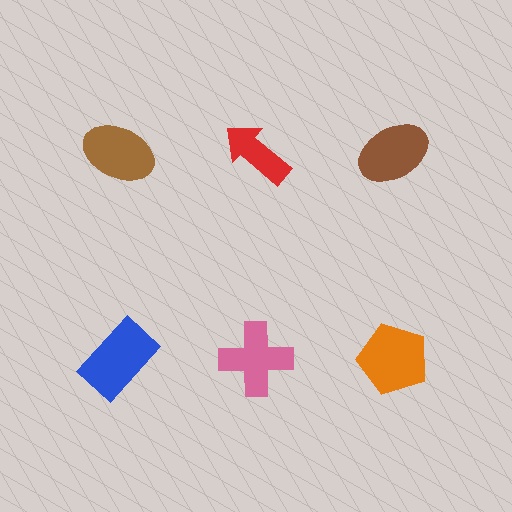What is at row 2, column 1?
A blue rectangle.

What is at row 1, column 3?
A brown ellipse.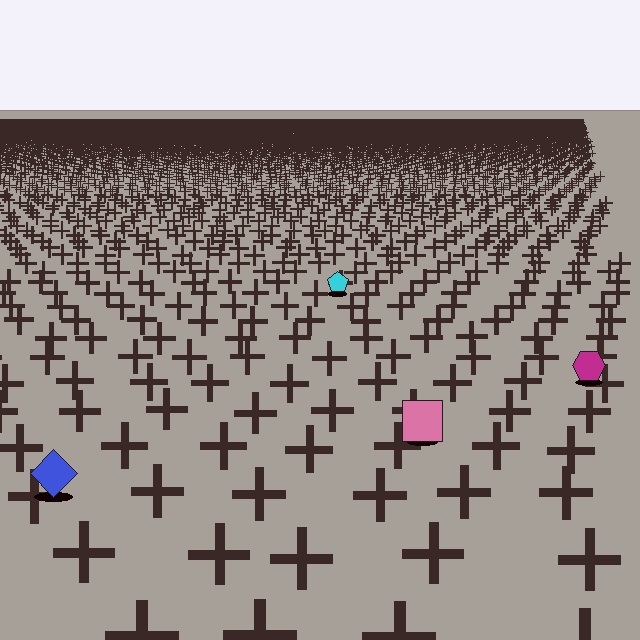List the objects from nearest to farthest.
From nearest to farthest: the blue diamond, the pink square, the magenta hexagon, the cyan pentagon.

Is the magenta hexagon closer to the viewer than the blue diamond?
No. The blue diamond is closer — you can tell from the texture gradient: the ground texture is coarser near it.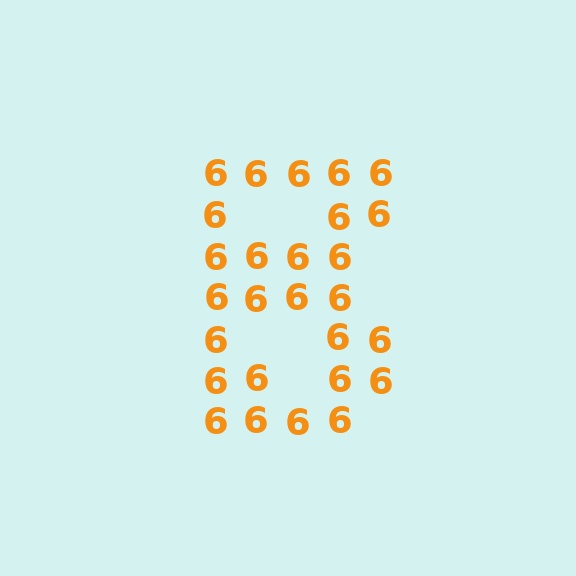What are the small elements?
The small elements are digit 6's.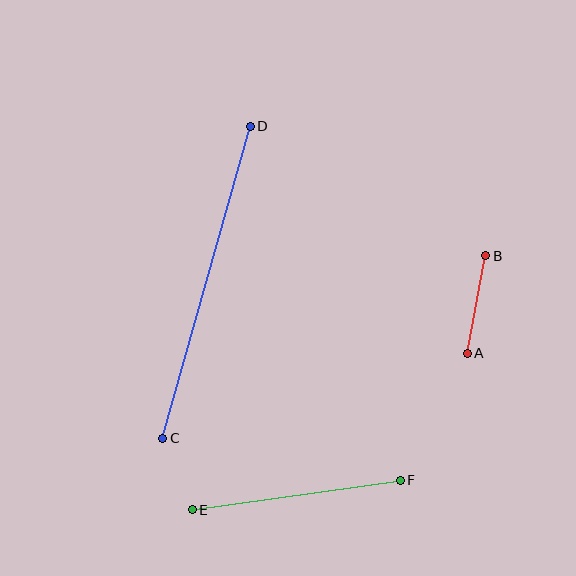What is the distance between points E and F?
The distance is approximately 210 pixels.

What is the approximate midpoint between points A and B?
The midpoint is at approximately (477, 305) pixels.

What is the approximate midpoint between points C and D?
The midpoint is at approximately (207, 282) pixels.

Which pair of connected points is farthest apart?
Points C and D are farthest apart.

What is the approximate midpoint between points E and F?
The midpoint is at approximately (296, 495) pixels.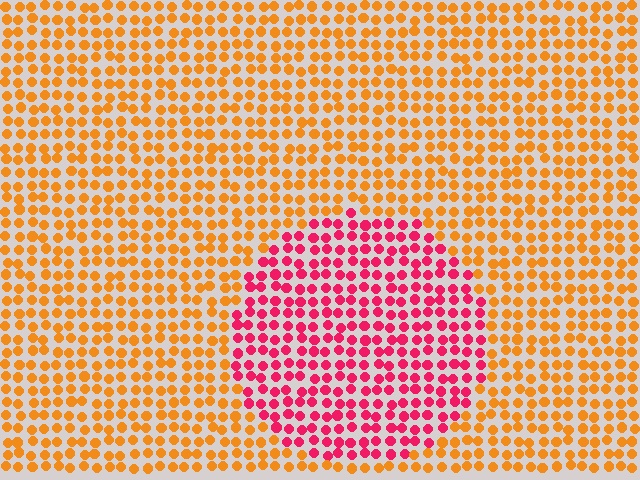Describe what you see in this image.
The image is filled with small orange elements in a uniform arrangement. A circle-shaped region is visible where the elements are tinted to a slightly different hue, forming a subtle color boundary.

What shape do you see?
I see a circle.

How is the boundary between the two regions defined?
The boundary is defined purely by a slight shift in hue (about 53 degrees). Spacing, size, and orientation are identical on both sides.